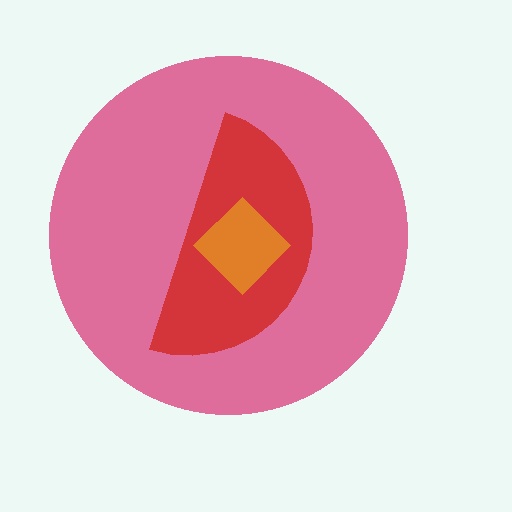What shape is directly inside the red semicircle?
The orange diamond.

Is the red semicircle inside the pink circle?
Yes.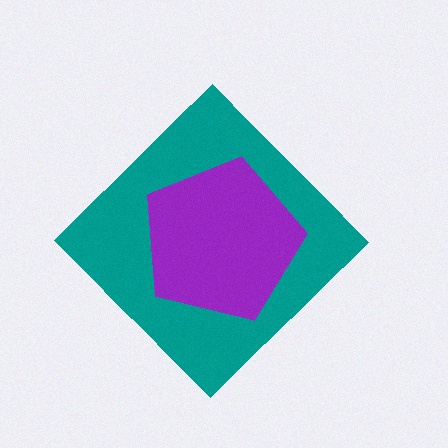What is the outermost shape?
The teal diamond.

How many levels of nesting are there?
2.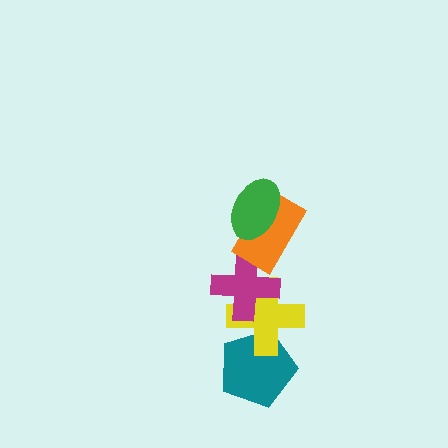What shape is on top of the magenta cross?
The orange rectangle is on top of the magenta cross.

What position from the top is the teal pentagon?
The teal pentagon is 5th from the top.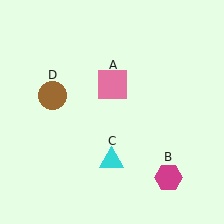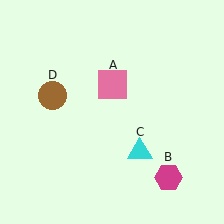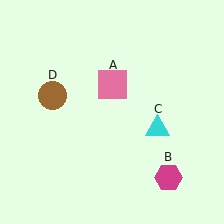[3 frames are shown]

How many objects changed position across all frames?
1 object changed position: cyan triangle (object C).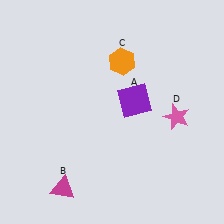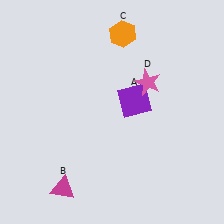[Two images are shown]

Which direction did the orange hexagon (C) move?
The orange hexagon (C) moved up.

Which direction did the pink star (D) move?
The pink star (D) moved up.